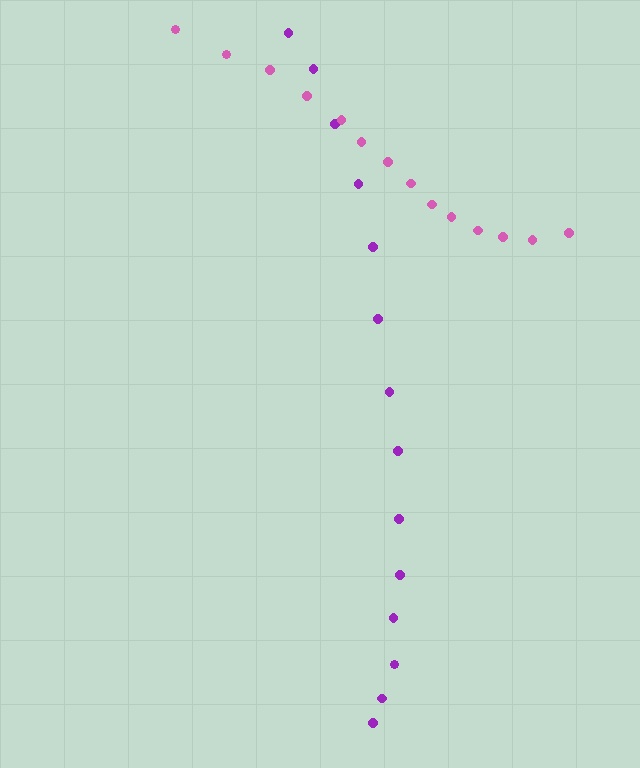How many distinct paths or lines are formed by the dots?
There are 2 distinct paths.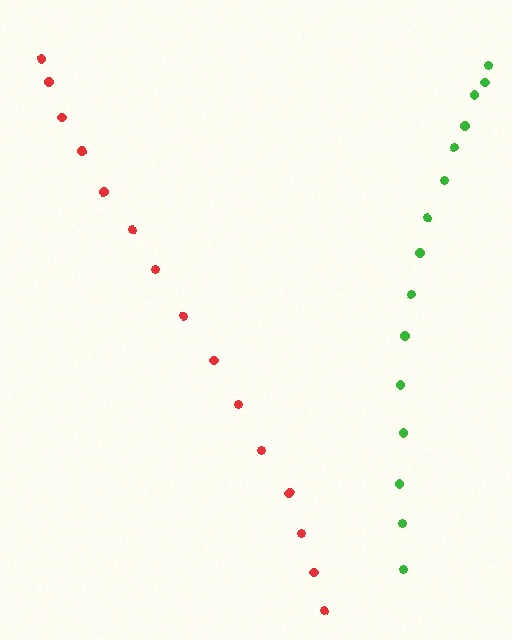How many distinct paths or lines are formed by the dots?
There are 2 distinct paths.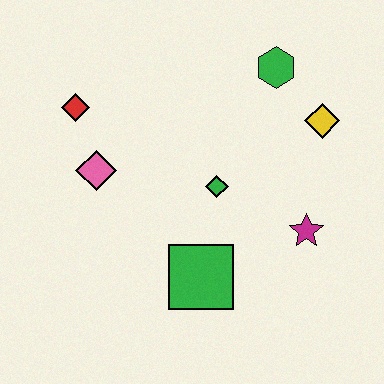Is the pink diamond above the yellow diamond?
No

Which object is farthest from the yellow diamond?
The red diamond is farthest from the yellow diamond.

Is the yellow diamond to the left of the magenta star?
No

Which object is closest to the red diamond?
The pink diamond is closest to the red diamond.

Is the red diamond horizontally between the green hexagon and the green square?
No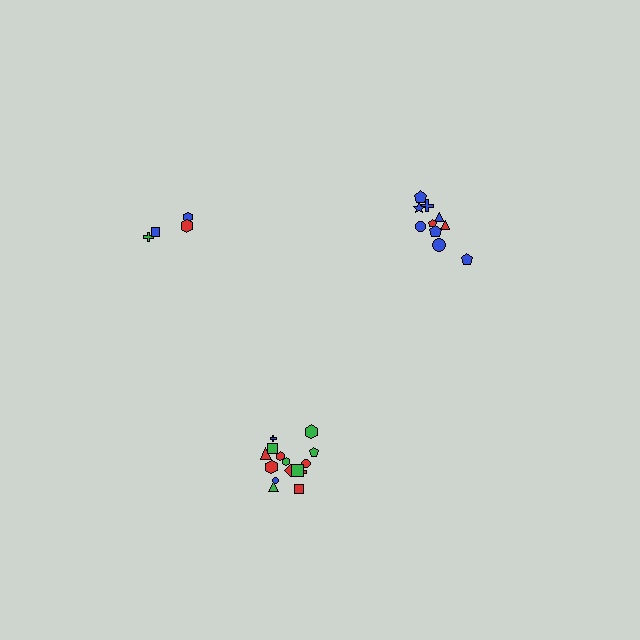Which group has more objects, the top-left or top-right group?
The top-right group.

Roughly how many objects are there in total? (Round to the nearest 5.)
Roughly 30 objects in total.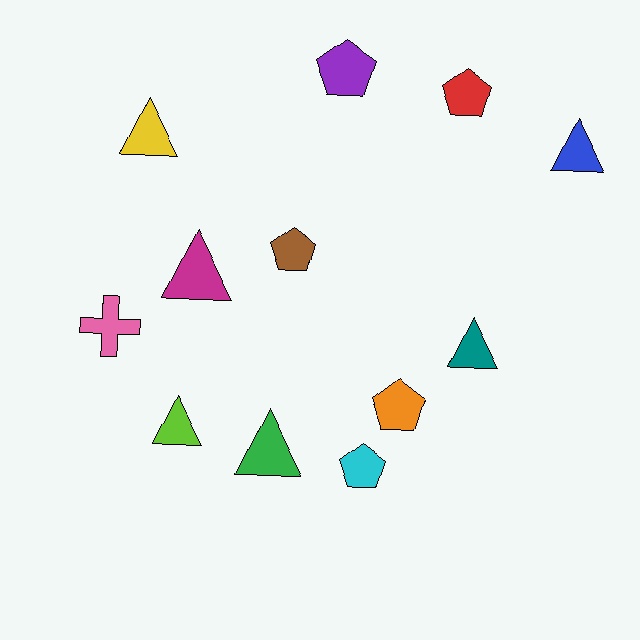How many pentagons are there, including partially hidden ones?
There are 5 pentagons.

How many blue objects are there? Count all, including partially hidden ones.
There is 1 blue object.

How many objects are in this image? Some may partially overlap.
There are 12 objects.